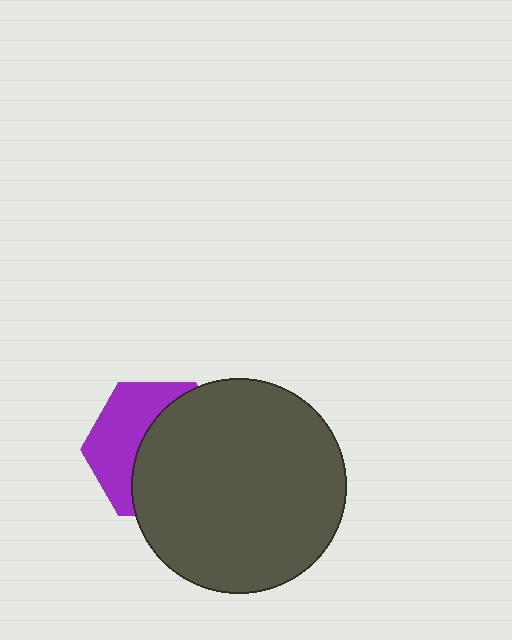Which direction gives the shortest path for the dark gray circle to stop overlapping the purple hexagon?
Moving right gives the shortest separation.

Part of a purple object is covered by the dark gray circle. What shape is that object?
It is a hexagon.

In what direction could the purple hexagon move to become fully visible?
The purple hexagon could move left. That would shift it out from behind the dark gray circle entirely.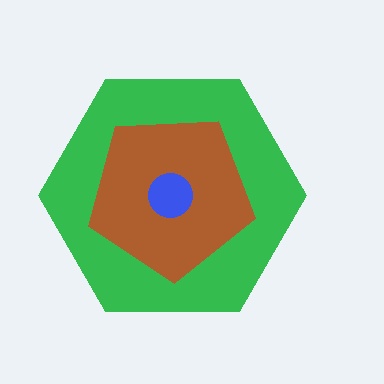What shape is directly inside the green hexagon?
The brown pentagon.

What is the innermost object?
The blue circle.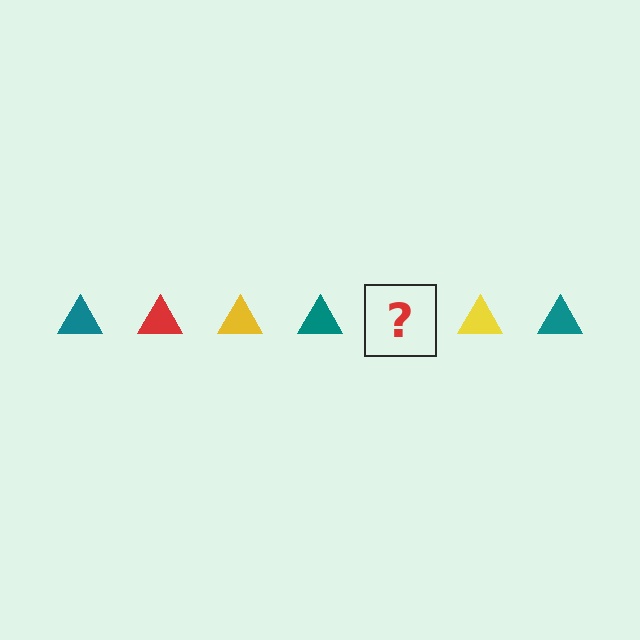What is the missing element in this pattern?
The missing element is a red triangle.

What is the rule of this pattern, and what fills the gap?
The rule is that the pattern cycles through teal, red, yellow triangles. The gap should be filled with a red triangle.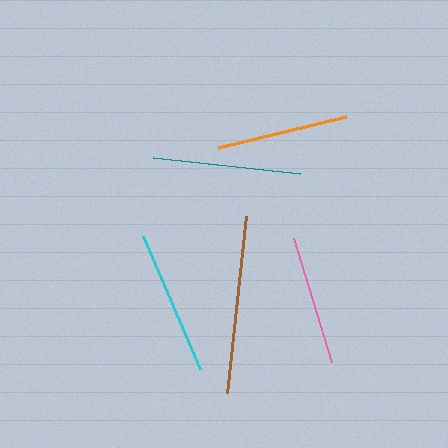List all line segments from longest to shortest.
From longest to shortest: brown, teal, cyan, orange, pink.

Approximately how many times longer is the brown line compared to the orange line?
The brown line is approximately 1.3 times the length of the orange line.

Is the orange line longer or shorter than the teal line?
The teal line is longer than the orange line.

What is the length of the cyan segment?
The cyan segment is approximately 144 pixels long.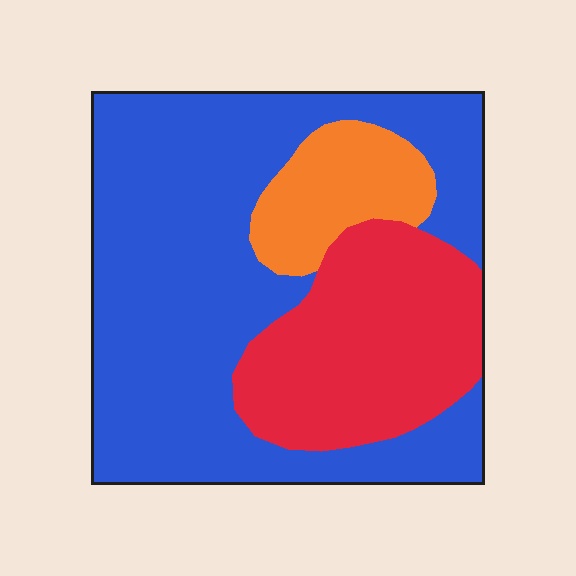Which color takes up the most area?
Blue, at roughly 60%.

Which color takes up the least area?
Orange, at roughly 10%.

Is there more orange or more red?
Red.